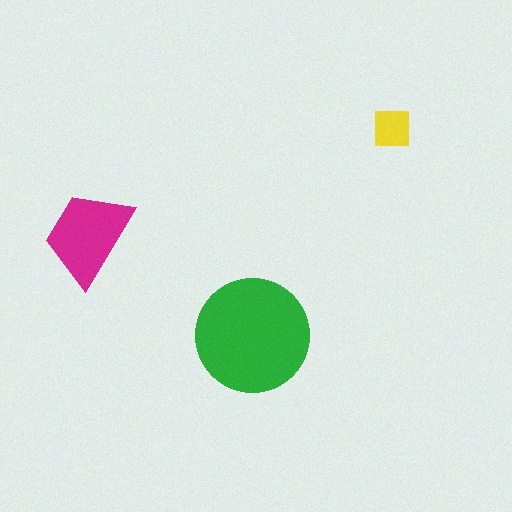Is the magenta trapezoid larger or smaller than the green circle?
Smaller.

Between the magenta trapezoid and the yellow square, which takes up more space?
The magenta trapezoid.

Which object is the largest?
The green circle.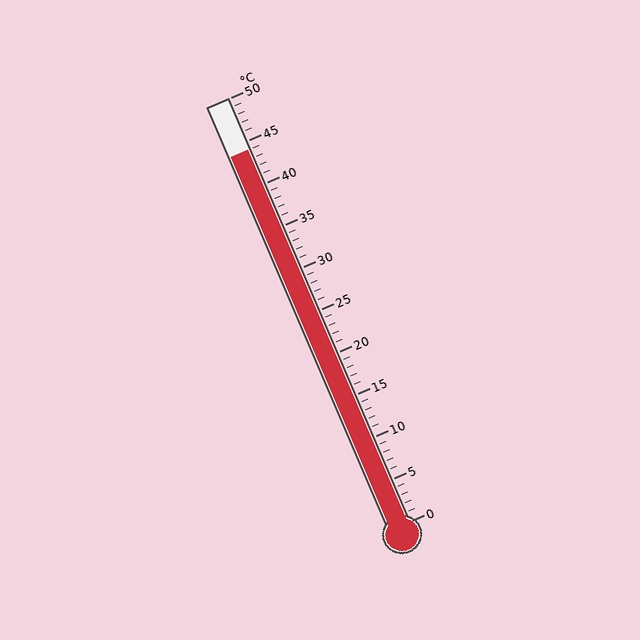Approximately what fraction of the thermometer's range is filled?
The thermometer is filled to approximately 90% of its range.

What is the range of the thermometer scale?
The thermometer scale ranges from 0°C to 50°C.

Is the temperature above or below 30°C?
The temperature is above 30°C.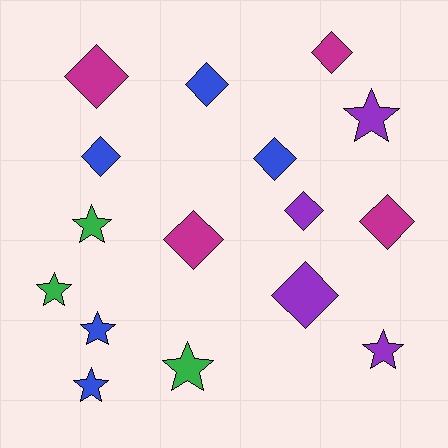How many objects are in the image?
There are 16 objects.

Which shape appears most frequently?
Diamond, with 9 objects.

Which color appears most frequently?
Blue, with 5 objects.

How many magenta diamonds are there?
There are 4 magenta diamonds.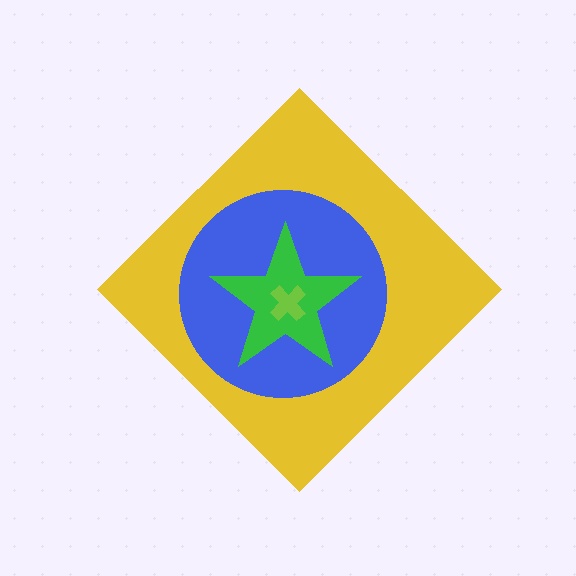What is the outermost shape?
The yellow diamond.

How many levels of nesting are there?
4.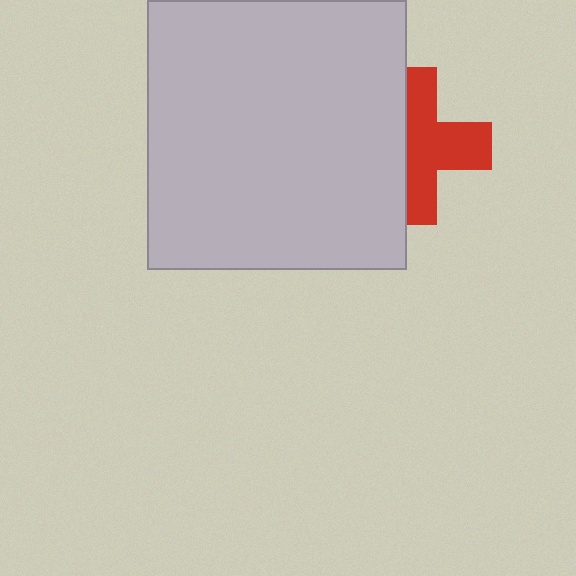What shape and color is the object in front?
The object in front is a light gray rectangle.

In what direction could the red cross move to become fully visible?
The red cross could move right. That would shift it out from behind the light gray rectangle entirely.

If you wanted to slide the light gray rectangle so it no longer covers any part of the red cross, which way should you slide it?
Slide it left — that is the most direct way to separate the two shapes.